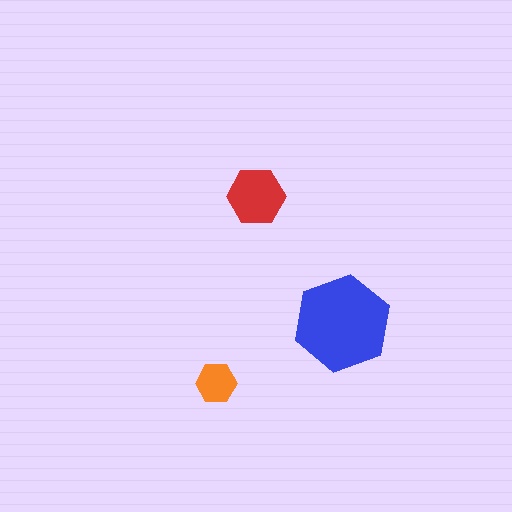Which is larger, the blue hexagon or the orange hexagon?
The blue one.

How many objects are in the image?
There are 3 objects in the image.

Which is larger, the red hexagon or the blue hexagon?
The blue one.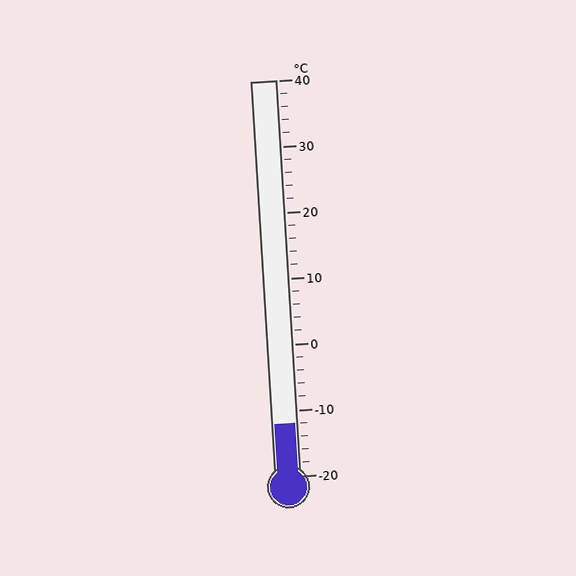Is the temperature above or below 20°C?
The temperature is below 20°C.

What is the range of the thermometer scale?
The thermometer scale ranges from -20°C to 40°C.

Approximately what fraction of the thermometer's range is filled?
The thermometer is filled to approximately 15% of its range.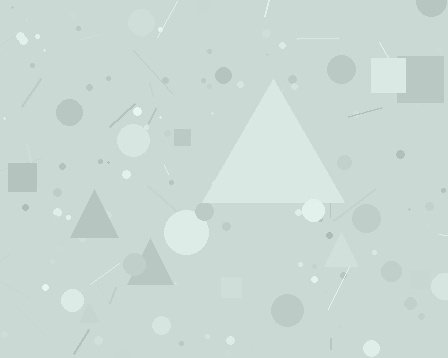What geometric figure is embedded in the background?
A triangle is embedded in the background.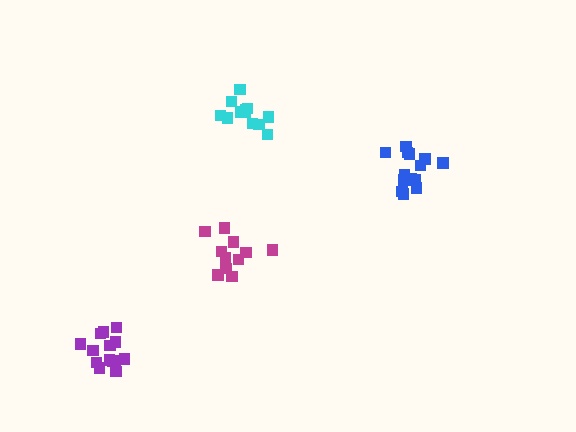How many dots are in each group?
Group 1: 11 dots, Group 2: 14 dots, Group 3: 15 dots, Group 4: 12 dots (52 total).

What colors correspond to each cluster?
The clusters are colored: magenta, purple, blue, cyan.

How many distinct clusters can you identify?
There are 4 distinct clusters.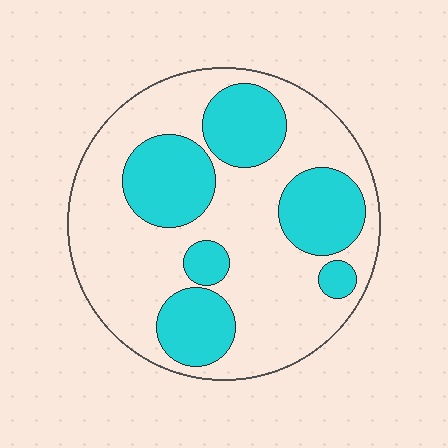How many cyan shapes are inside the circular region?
6.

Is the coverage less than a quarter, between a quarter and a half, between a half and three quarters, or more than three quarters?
Between a quarter and a half.